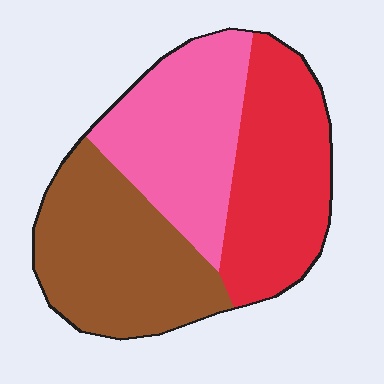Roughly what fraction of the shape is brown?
Brown covers 36% of the shape.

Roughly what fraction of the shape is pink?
Pink takes up about one third (1/3) of the shape.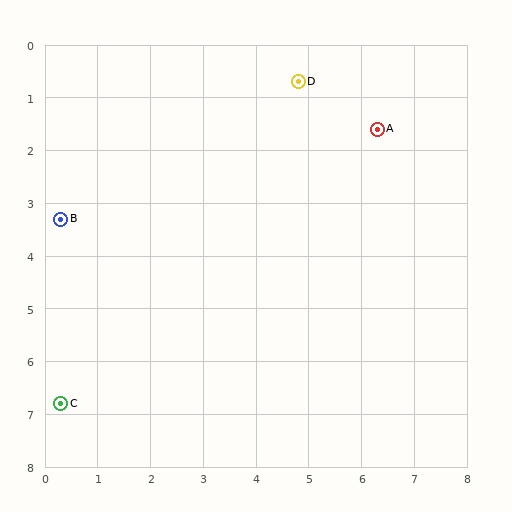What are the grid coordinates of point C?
Point C is at approximately (0.3, 6.8).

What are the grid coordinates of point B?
Point B is at approximately (0.3, 3.3).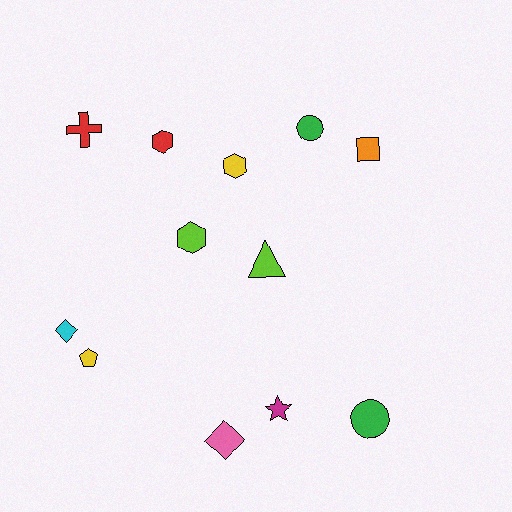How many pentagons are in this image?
There is 1 pentagon.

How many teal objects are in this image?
There are no teal objects.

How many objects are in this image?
There are 12 objects.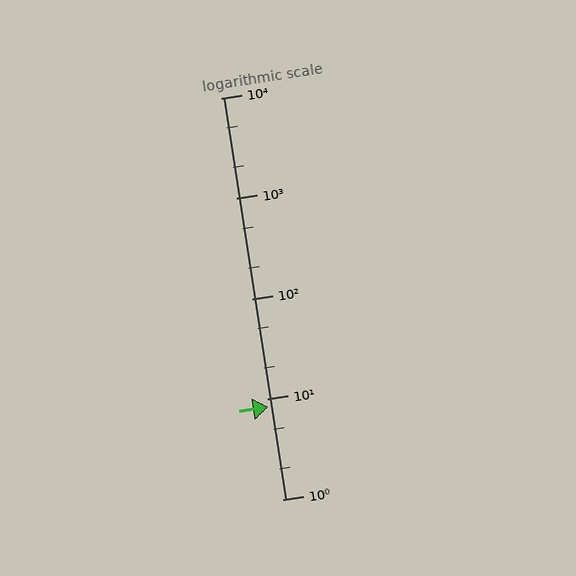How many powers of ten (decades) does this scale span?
The scale spans 4 decades, from 1 to 10000.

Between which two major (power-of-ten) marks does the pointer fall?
The pointer is between 1 and 10.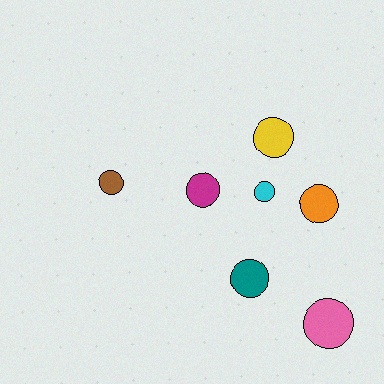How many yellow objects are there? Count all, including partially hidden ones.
There is 1 yellow object.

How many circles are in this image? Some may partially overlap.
There are 7 circles.